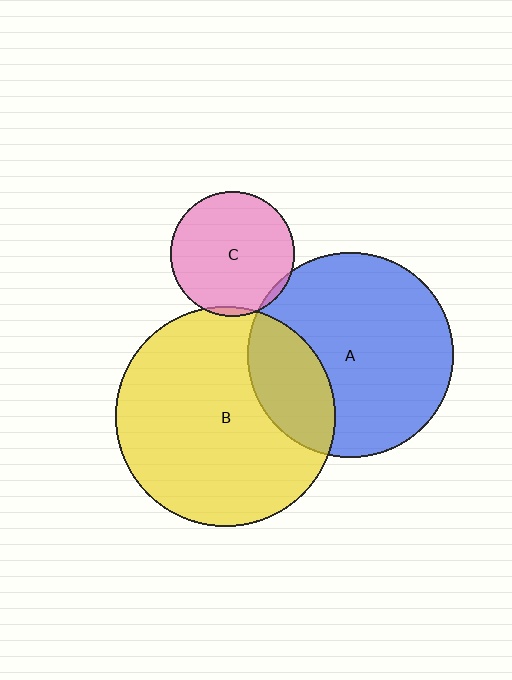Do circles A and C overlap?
Yes.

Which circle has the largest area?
Circle B (yellow).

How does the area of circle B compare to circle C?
Approximately 3.1 times.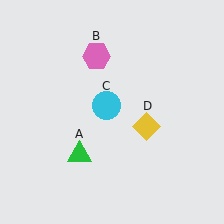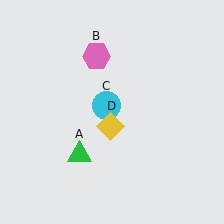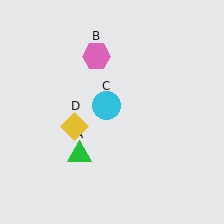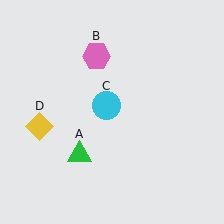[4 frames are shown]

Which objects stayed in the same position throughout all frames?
Green triangle (object A) and pink hexagon (object B) and cyan circle (object C) remained stationary.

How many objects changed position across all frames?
1 object changed position: yellow diamond (object D).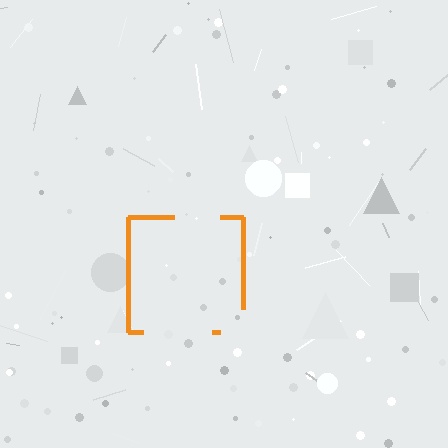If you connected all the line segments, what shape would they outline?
They would outline a square.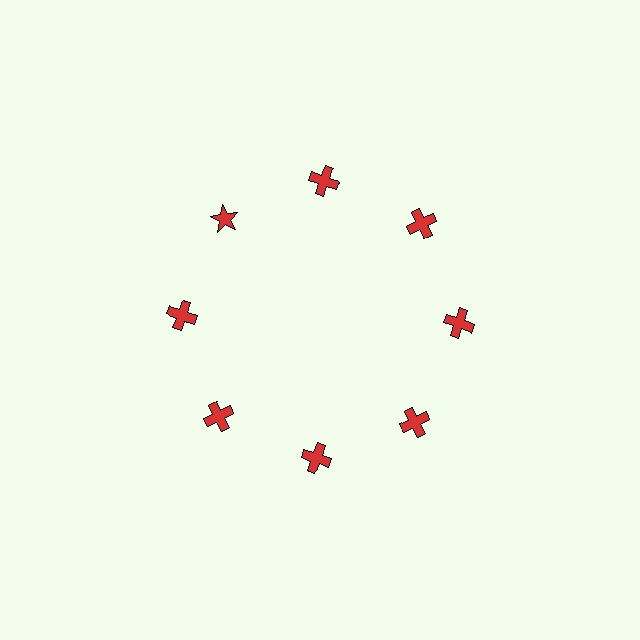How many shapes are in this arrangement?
There are 8 shapes arranged in a ring pattern.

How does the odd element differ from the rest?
It has a different shape: star instead of cross.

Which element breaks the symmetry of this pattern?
The red star at roughly the 10 o'clock position breaks the symmetry. All other shapes are red crosses.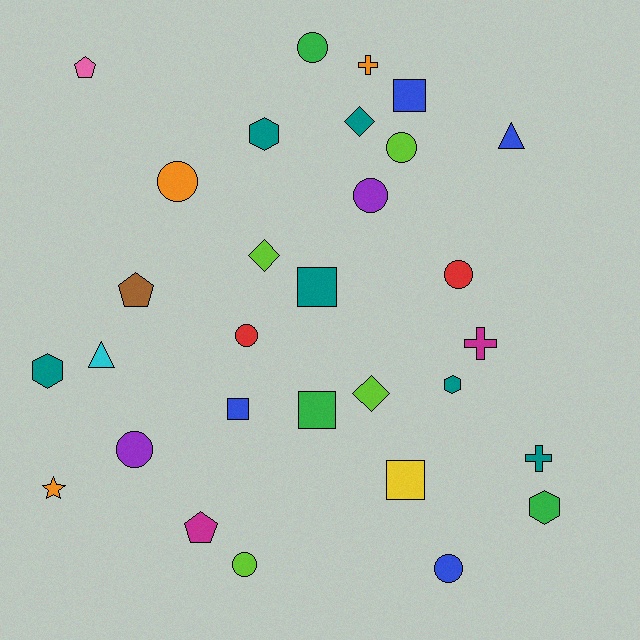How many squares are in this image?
There are 5 squares.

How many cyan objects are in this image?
There is 1 cyan object.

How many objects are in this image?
There are 30 objects.